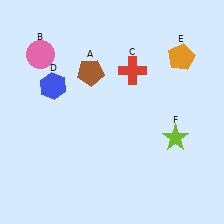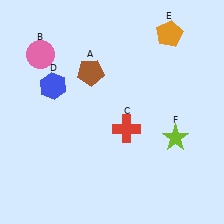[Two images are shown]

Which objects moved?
The objects that moved are: the red cross (C), the orange pentagon (E).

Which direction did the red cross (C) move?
The red cross (C) moved down.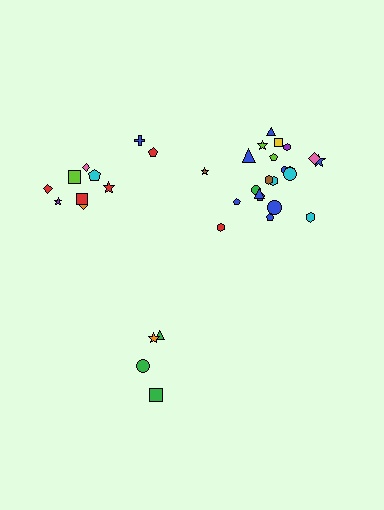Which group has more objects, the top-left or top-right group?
The top-right group.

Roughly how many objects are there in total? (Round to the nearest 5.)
Roughly 35 objects in total.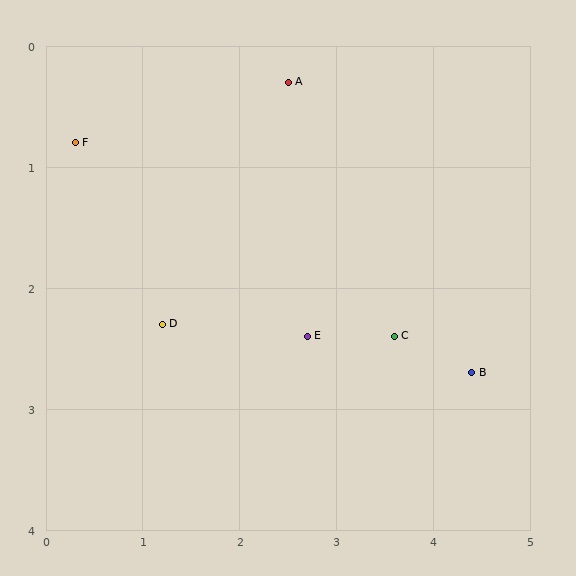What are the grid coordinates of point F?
Point F is at approximately (0.3, 0.8).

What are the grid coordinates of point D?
Point D is at approximately (1.2, 2.3).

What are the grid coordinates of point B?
Point B is at approximately (4.4, 2.7).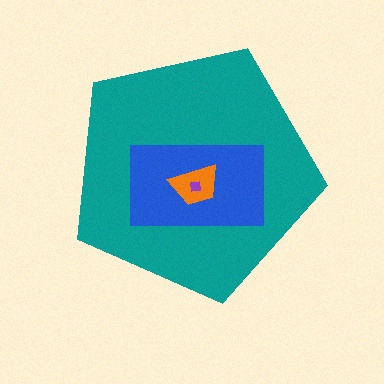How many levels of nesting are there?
4.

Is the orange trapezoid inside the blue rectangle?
Yes.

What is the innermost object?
The purple square.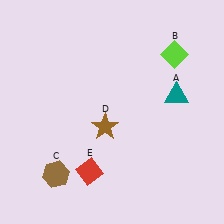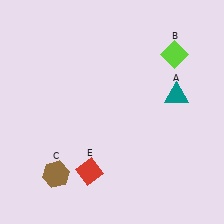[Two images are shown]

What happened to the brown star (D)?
The brown star (D) was removed in Image 2. It was in the bottom-left area of Image 1.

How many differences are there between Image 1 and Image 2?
There is 1 difference between the two images.